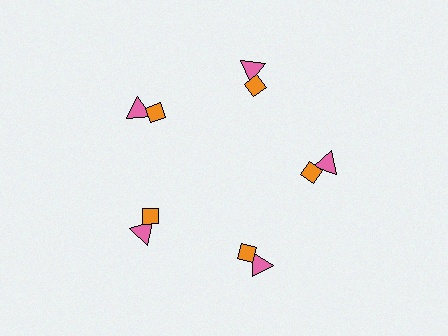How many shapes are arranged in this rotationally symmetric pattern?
There are 10 shapes, arranged in 5 groups of 2.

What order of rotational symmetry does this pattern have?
This pattern has 5-fold rotational symmetry.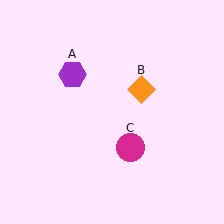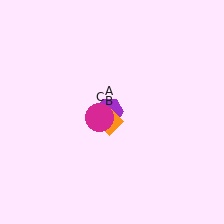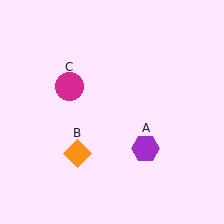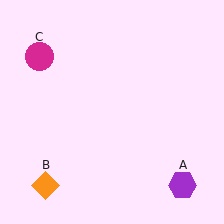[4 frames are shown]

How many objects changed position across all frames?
3 objects changed position: purple hexagon (object A), orange diamond (object B), magenta circle (object C).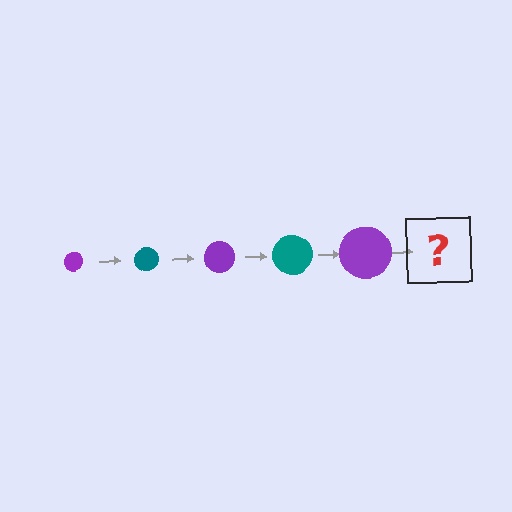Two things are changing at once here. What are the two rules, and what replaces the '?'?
The two rules are that the circle grows larger each step and the color cycles through purple and teal. The '?' should be a teal circle, larger than the previous one.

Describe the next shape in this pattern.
It should be a teal circle, larger than the previous one.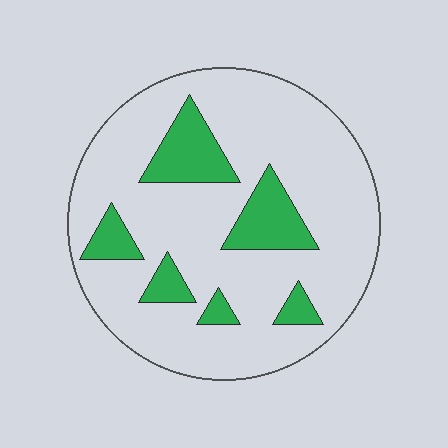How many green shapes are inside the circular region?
6.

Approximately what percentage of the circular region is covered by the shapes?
Approximately 20%.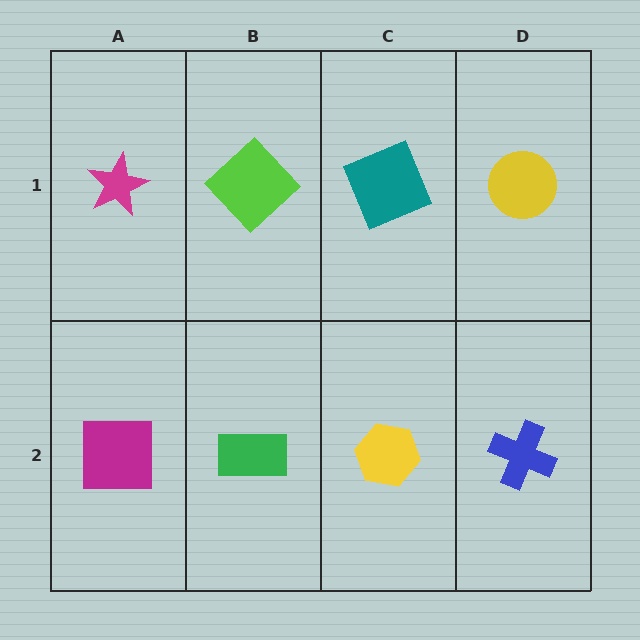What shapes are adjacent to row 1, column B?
A green rectangle (row 2, column B), a magenta star (row 1, column A), a teal square (row 1, column C).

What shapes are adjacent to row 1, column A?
A magenta square (row 2, column A), a lime diamond (row 1, column B).